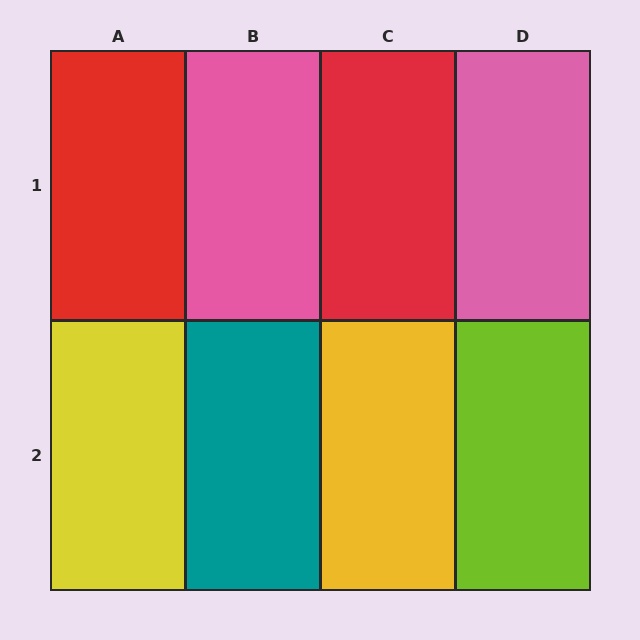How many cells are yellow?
2 cells are yellow.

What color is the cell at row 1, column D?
Pink.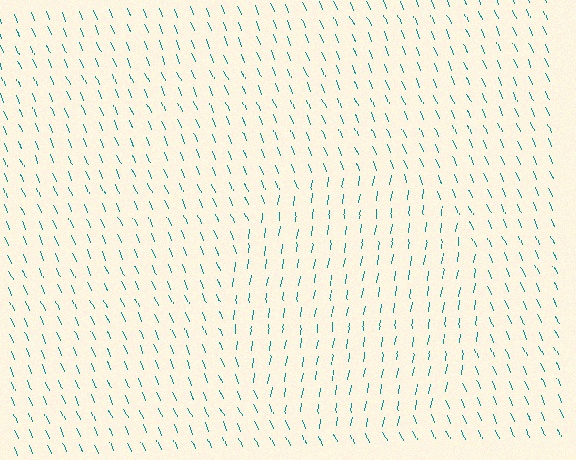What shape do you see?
I see a circle.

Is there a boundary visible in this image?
Yes, there is a texture boundary formed by a change in line orientation.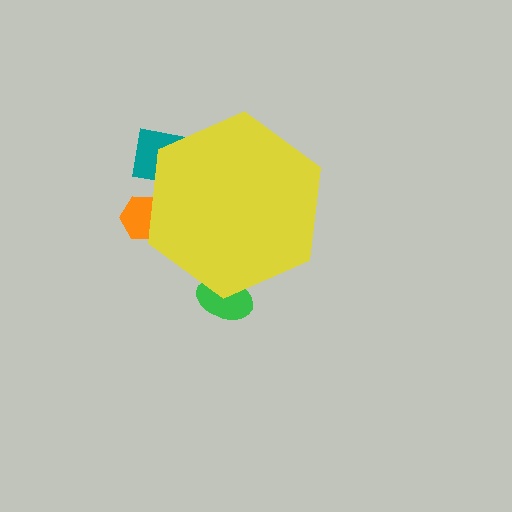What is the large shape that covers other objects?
A yellow hexagon.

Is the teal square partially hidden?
Yes, the teal square is partially hidden behind the yellow hexagon.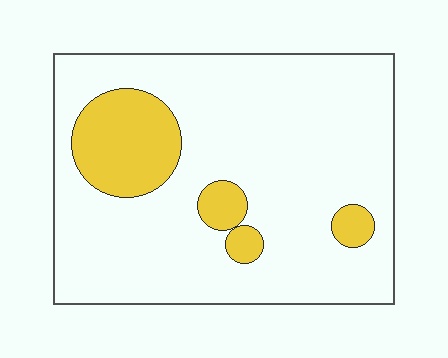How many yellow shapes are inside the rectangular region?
4.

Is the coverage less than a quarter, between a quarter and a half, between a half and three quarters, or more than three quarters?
Less than a quarter.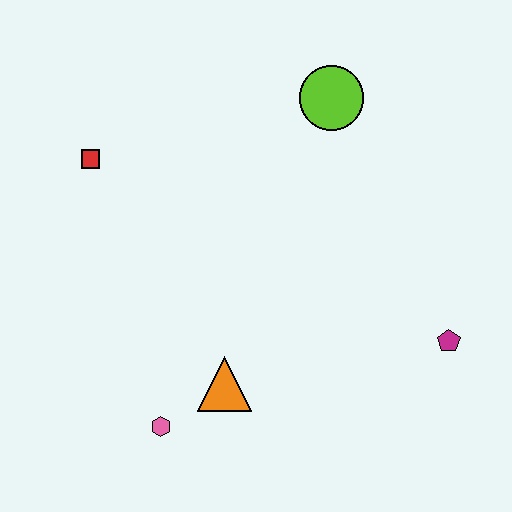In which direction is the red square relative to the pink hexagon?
The red square is above the pink hexagon.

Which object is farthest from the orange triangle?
The lime circle is farthest from the orange triangle.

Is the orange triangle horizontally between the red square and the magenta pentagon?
Yes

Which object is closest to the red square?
The lime circle is closest to the red square.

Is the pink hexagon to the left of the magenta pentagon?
Yes